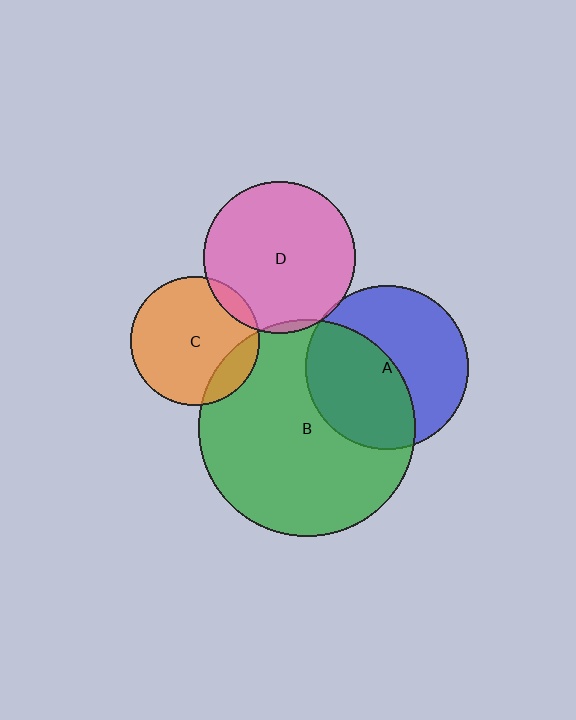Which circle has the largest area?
Circle B (green).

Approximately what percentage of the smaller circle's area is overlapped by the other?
Approximately 10%.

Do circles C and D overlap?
Yes.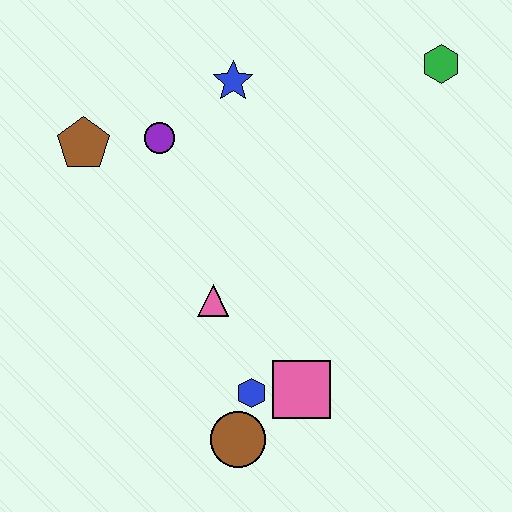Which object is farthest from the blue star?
The brown circle is farthest from the blue star.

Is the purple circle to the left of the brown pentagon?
No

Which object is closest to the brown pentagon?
The purple circle is closest to the brown pentagon.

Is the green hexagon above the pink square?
Yes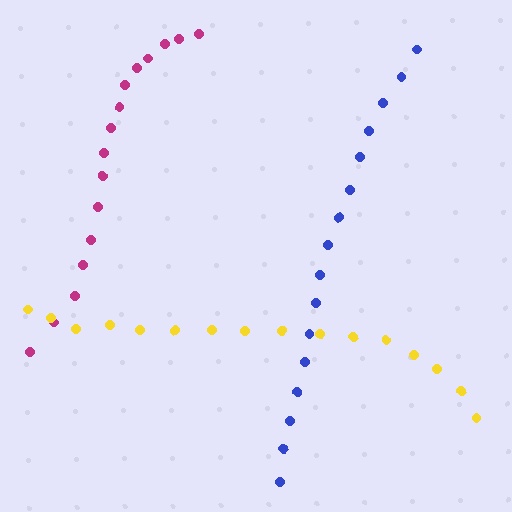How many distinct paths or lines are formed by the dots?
There are 3 distinct paths.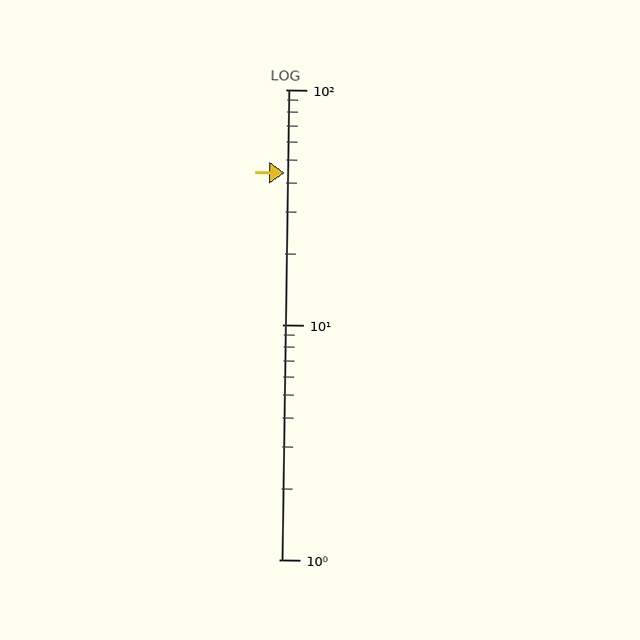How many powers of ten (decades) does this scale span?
The scale spans 2 decades, from 1 to 100.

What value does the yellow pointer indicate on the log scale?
The pointer indicates approximately 44.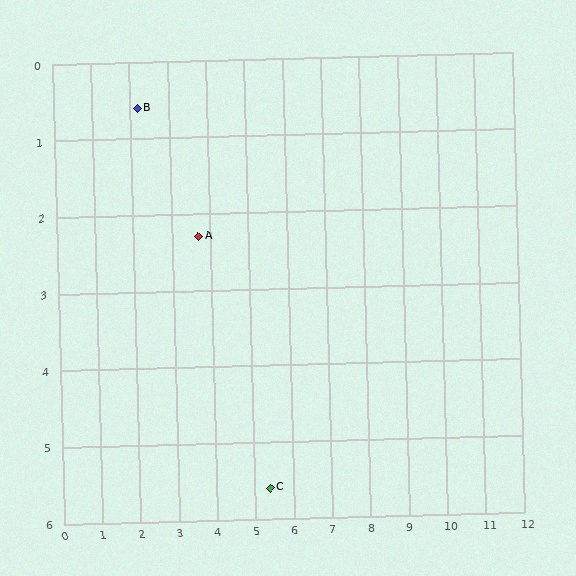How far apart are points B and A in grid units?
Points B and A are about 2.3 grid units apart.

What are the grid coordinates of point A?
Point A is at approximately (3.7, 2.3).